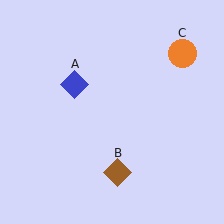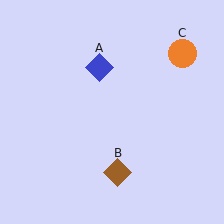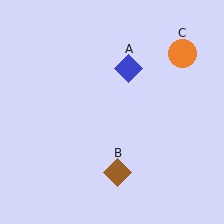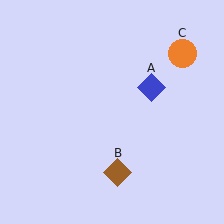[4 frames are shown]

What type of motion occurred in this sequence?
The blue diamond (object A) rotated clockwise around the center of the scene.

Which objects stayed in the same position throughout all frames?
Brown diamond (object B) and orange circle (object C) remained stationary.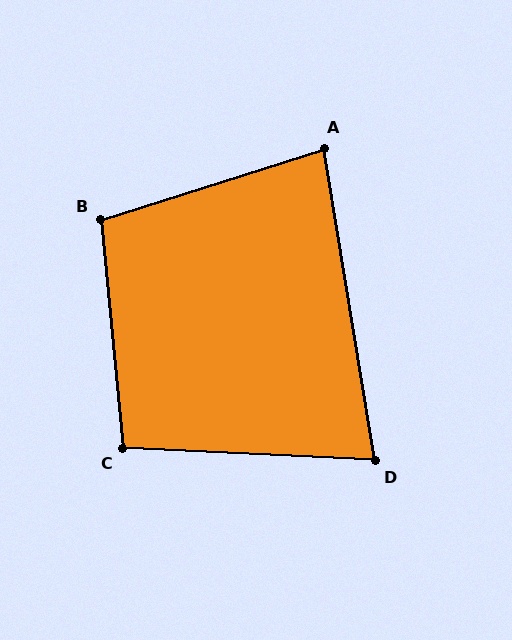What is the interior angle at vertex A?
Approximately 82 degrees (acute).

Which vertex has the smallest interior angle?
D, at approximately 78 degrees.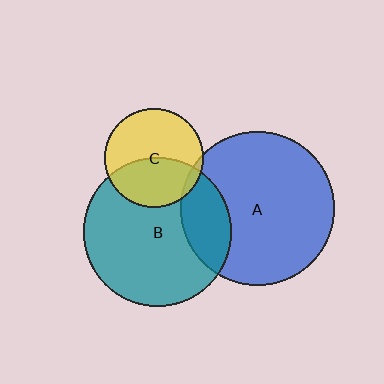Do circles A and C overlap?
Yes.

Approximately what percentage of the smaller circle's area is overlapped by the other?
Approximately 5%.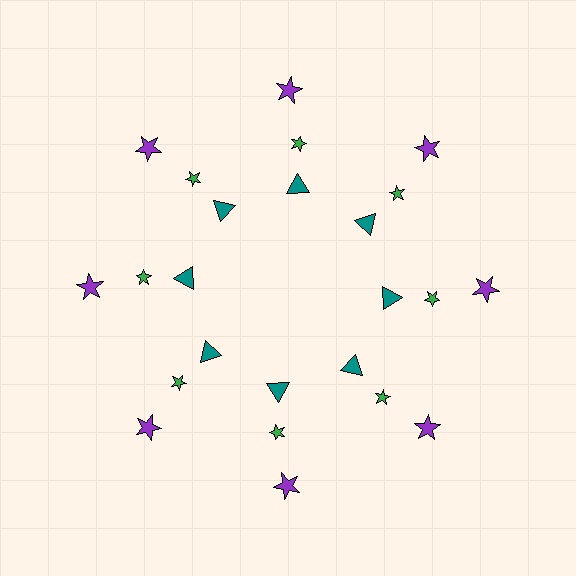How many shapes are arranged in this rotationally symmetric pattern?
There are 24 shapes, arranged in 8 groups of 3.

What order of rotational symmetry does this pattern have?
This pattern has 8-fold rotational symmetry.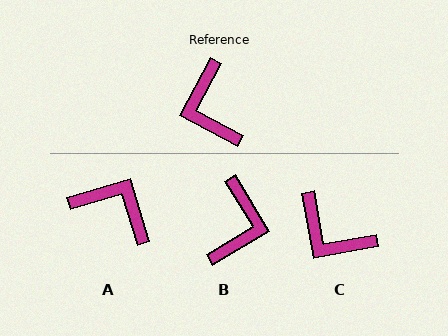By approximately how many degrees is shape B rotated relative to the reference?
Approximately 149 degrees counter-clockwise.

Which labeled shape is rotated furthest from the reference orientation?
B, about 149 degrees away.